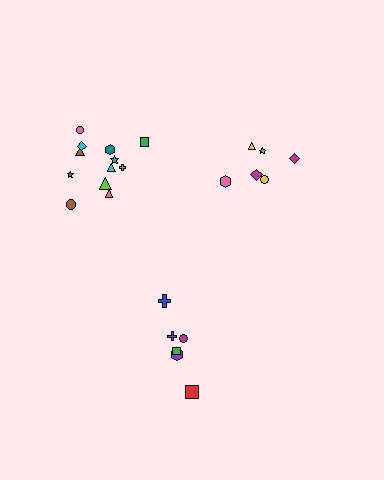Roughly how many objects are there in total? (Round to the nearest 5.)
Roughly 25 objects in total.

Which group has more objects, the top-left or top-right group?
The top-left group.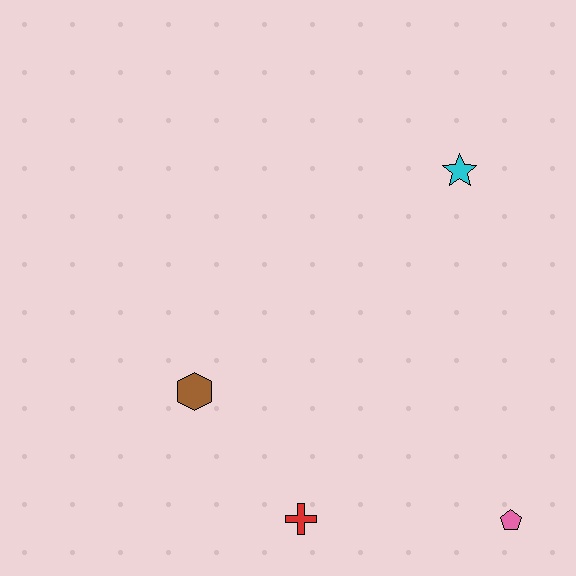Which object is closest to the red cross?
The brown hexagon is closest to the red cross.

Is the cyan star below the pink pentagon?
No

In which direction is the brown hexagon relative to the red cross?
The brown hexagon is above the red cross.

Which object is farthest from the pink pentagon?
The cyan star is farthest from the pink pentagon.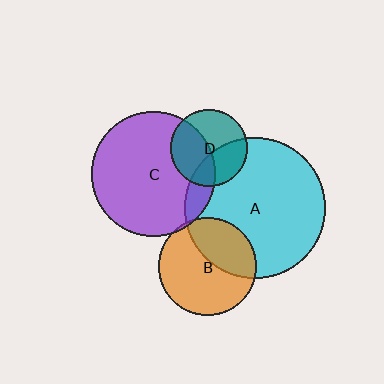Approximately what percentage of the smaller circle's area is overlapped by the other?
Approximately 5%.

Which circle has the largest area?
Circle A (cyan).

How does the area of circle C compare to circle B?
Approximately 1.6 times.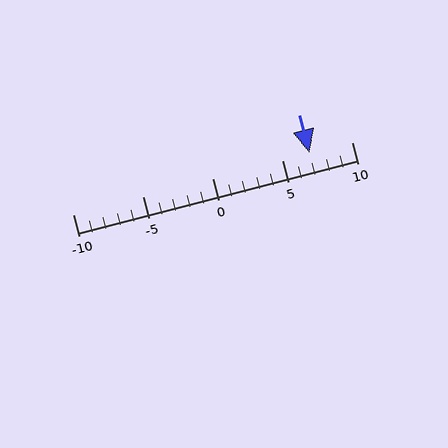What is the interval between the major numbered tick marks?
The major tick marks are spaced 5 units apart.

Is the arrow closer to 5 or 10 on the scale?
The arrow is closer to 5.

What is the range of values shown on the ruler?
The ruler shows values from -10 to 10.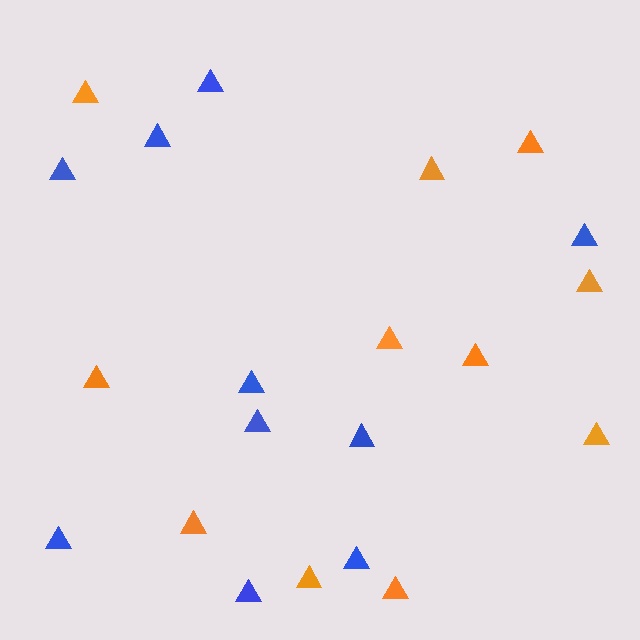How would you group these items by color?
There are 2 groups: one group of orange triangles (11) and one group of blue triangles (10).